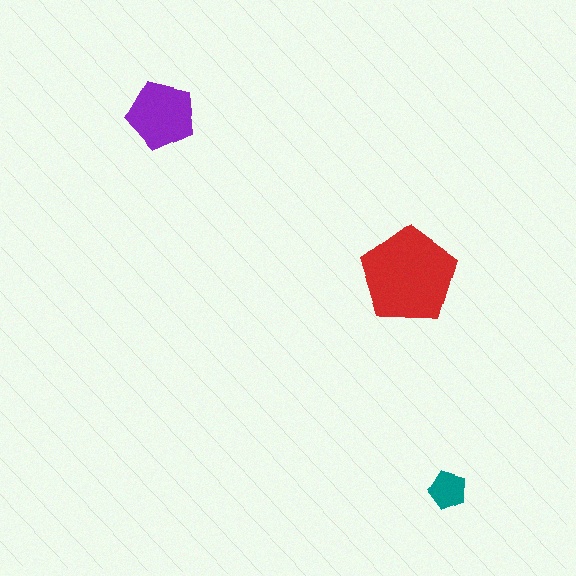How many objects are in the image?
There are 3 objects in the image.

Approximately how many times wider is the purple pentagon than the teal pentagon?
About 2 times wider.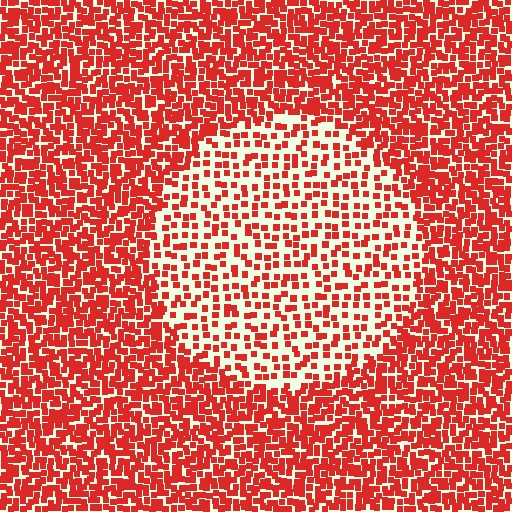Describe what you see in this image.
The image contains small red elements arranged at two different densities. A circle-shaped region is visible where the elements are less densely packed than the surrounding area.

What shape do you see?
I see a circle.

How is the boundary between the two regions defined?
The boundary is defined by a change in element density (approximately 2.2x ratio). All elements are the same color, size, and shape.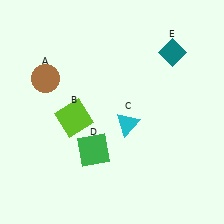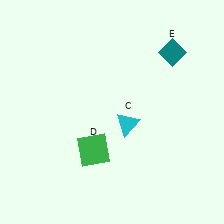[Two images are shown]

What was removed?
The brown circle (A), the lime square (B) were removed in Image 2.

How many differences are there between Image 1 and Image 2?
There are 2 differences between the two images.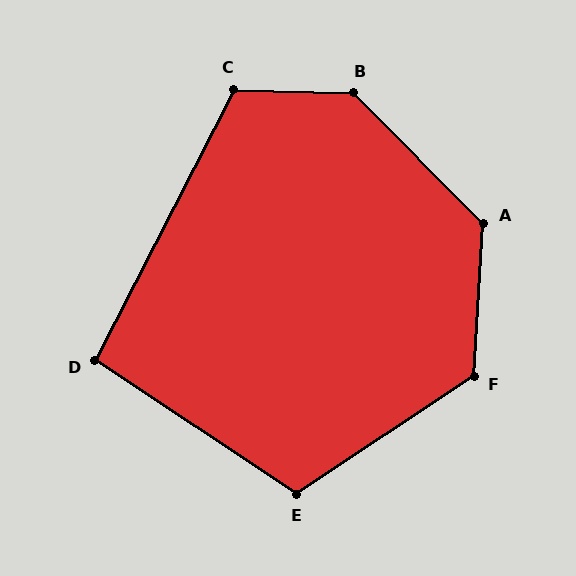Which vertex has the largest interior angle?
B, at approximately 136 degrees.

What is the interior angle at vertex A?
Approximately 132 degrees (obtuse).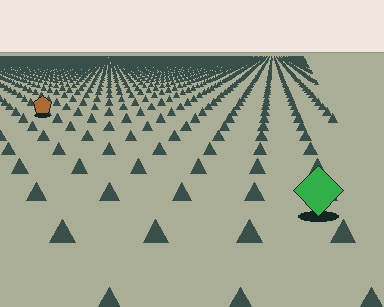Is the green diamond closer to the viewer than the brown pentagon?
Yes. The green diamond is closer — you can tell from the texture gradient: the ground texture is coarser near it.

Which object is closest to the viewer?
The green diamond is closest. The texture marks near it are larger and more spread out.